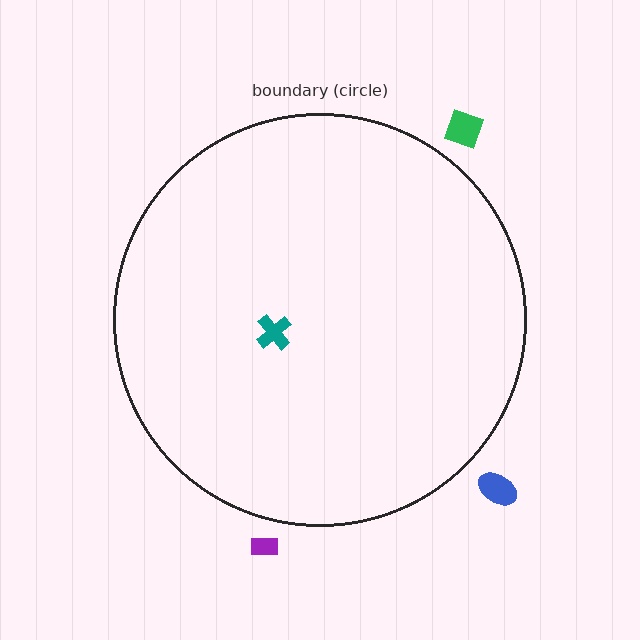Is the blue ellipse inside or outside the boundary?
Outside.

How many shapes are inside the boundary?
1 inside, 3 outside.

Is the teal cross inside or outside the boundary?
Inside.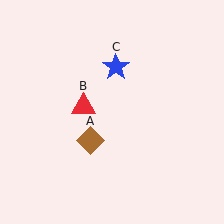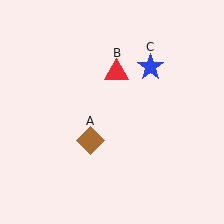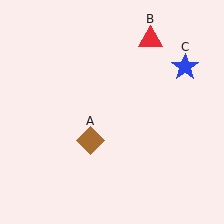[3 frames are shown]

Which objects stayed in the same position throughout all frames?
Brown diamond (object A) remained stationary.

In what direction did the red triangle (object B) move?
The red triangle (object B) moved up and to the right.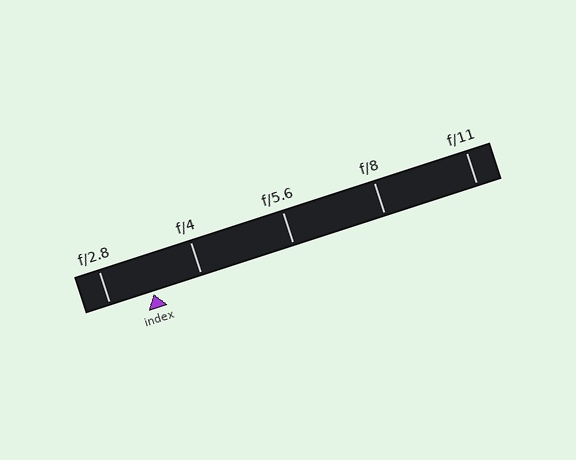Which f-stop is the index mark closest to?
The index mark is closest to f/2.8.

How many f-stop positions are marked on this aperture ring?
There are 5 f-stop positions marked.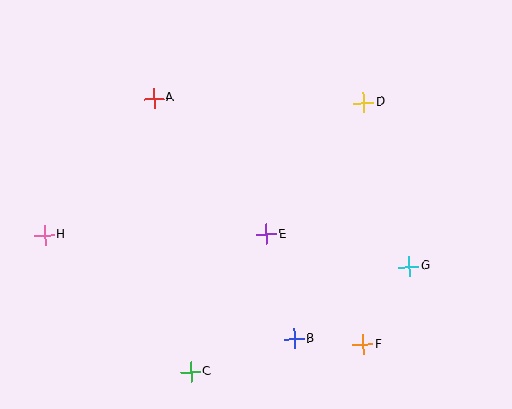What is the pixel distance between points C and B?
The distance between C and B is 109 pixels.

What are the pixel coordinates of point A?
Point A is at (154, 98).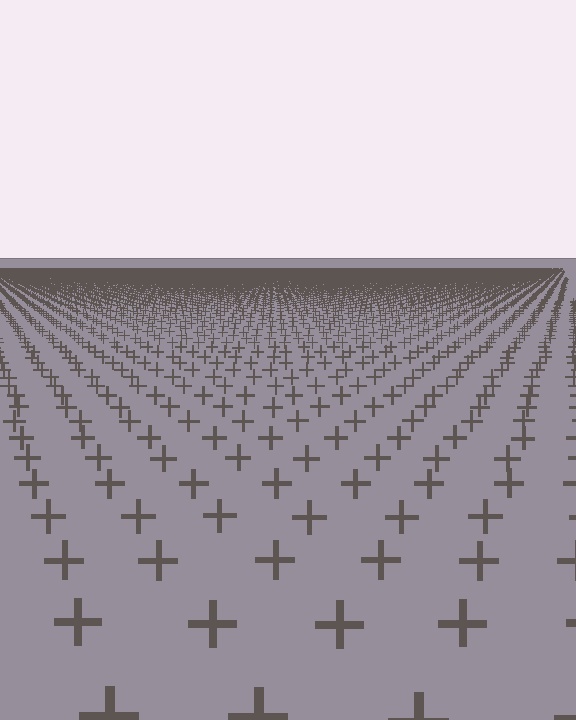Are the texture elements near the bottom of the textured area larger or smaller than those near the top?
Larger. Near the bottom, elements are closer to the viewer and appear at a bigger on-screen size.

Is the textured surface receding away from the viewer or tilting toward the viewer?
The surface is receding away from the viewer. Texture elements get smaller and denser toward the top.